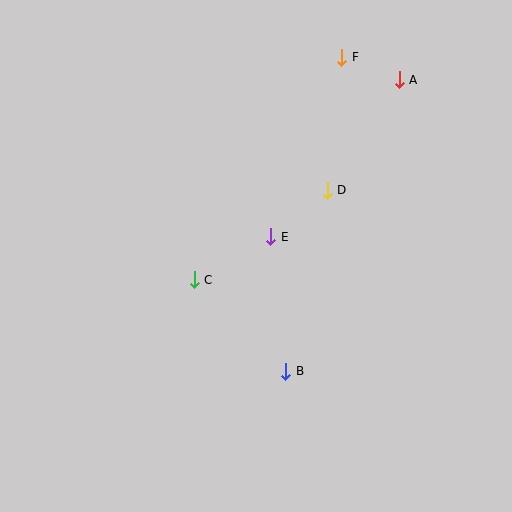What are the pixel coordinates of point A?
Point A is at (399, 80).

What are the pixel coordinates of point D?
Point D is at (327, 190).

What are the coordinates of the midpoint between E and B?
The midpoint between E and B is at (278, 304).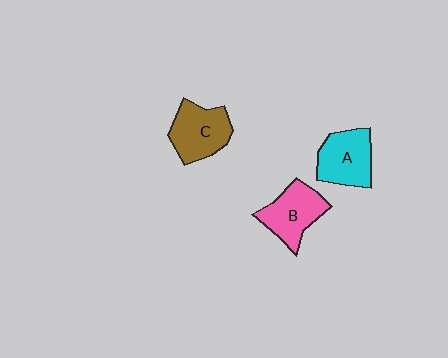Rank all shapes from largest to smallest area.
From largest to smallest: C (brown), A (cyan), B (pink).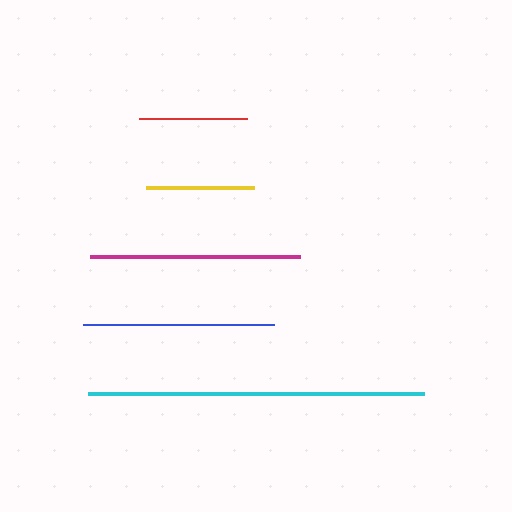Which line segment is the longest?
The cyan line is the longest at approximately 336 pixels.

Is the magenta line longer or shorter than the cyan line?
The cyan line is longer than the magenta line.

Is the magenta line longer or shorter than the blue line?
The magenta line is longer than the blue line.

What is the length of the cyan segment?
The cyan segment is approximately 336 pixels long.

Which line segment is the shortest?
The yellow line is the shortest at approximately 107 pixels.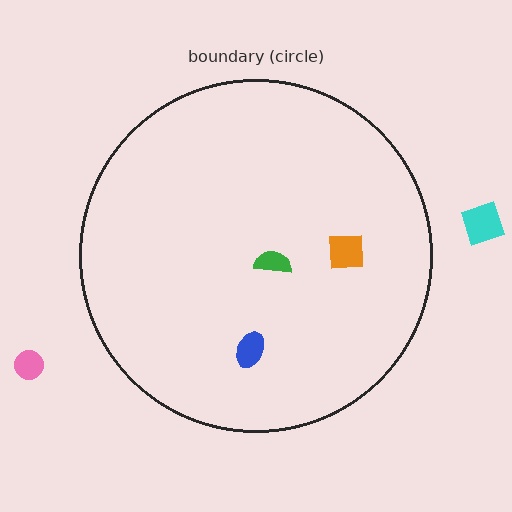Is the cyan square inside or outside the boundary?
Outside.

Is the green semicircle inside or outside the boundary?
Inside.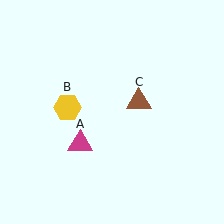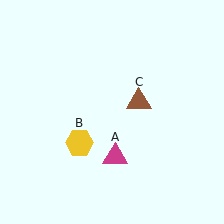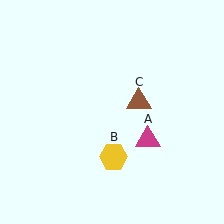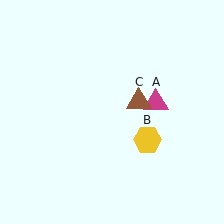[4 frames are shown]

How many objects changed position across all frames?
2 objects changed position: magenta triangle (object A), yellow hexagon (object B).